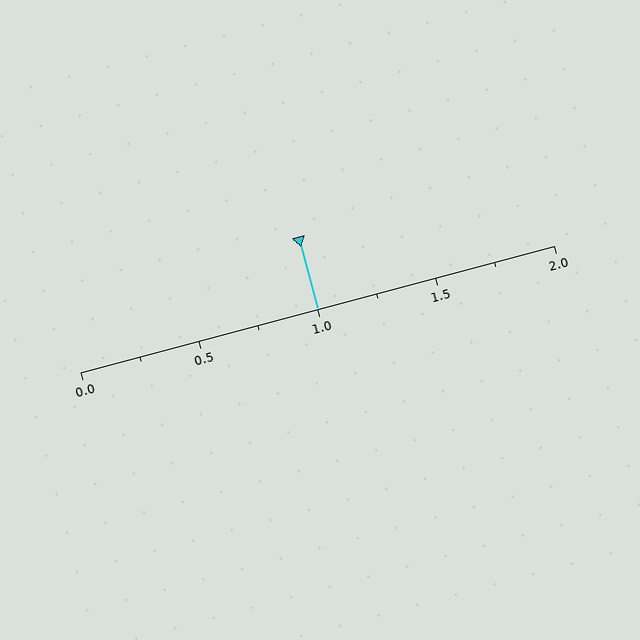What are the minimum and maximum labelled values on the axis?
The axis runs from 0.0 to 2.0.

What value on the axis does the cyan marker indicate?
The marker indicates approximately 1.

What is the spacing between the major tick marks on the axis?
The major ticks are spaced 0.5 apart.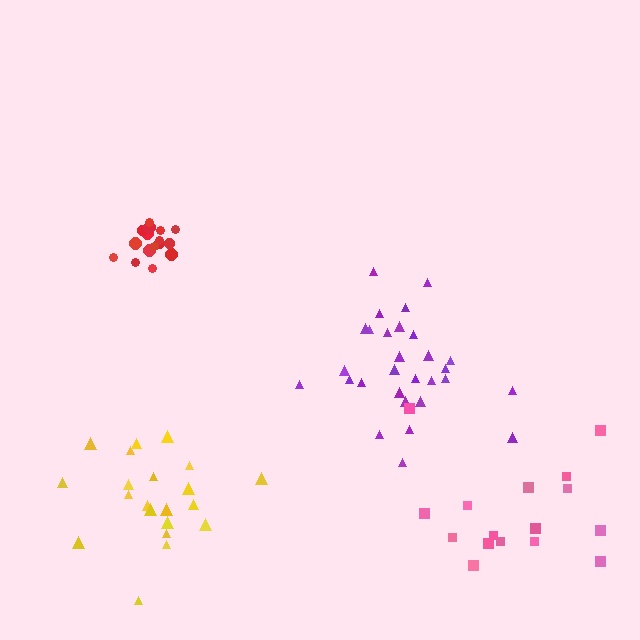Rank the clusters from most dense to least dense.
red, purple, yellow, pink.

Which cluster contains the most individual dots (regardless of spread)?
Purple (29).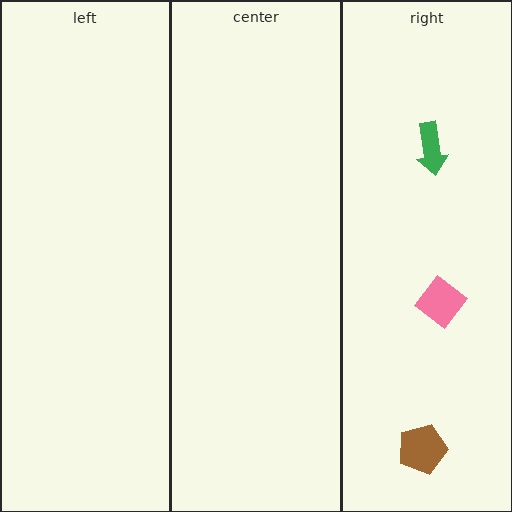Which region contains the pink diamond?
The right region.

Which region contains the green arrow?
The right region.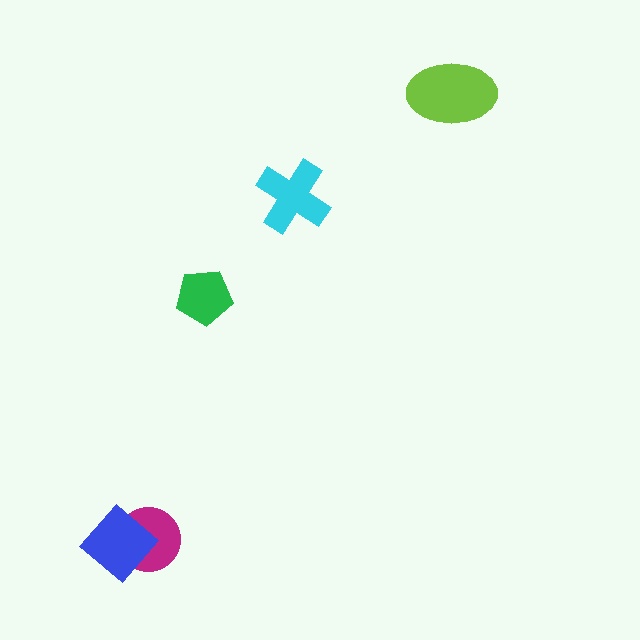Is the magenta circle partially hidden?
Yes, it is partially covered by another shape.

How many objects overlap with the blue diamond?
1 object overlaps with the blue diamond.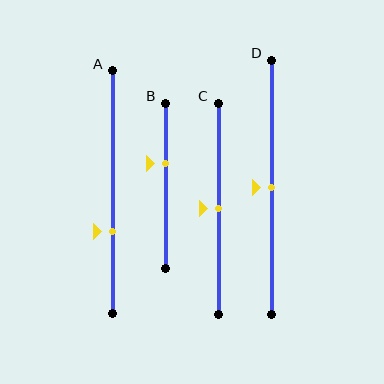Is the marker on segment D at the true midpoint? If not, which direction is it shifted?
Yes, the marker on segment D is at the true midpoint.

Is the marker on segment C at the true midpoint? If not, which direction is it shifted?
Yes, the marker on segment C is at the true midpoint.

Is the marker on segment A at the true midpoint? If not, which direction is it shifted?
No, the marker on segment A is shifted downward by about 16% of the segment length.